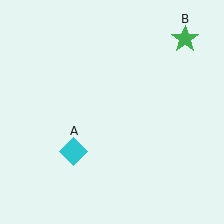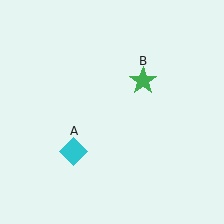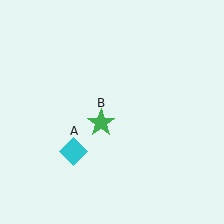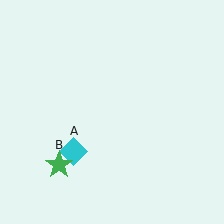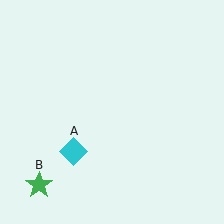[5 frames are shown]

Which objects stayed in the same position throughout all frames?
Cyan diamond (object A) remained stationary.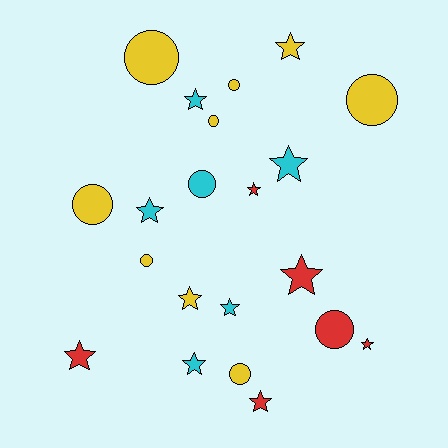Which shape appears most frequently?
Star, with 12 objects.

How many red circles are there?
There is 1 red circle.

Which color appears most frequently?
Yellow, with 9 objects.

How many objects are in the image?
There are 21 objects.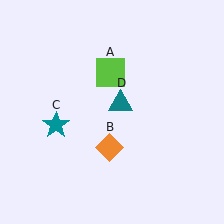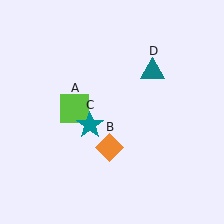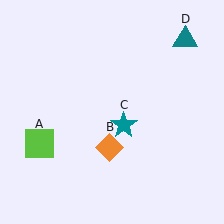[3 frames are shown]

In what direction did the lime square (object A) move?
The lime square (object A) moved down and to the left.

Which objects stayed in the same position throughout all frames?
Orange diamond (object B) remained stationary.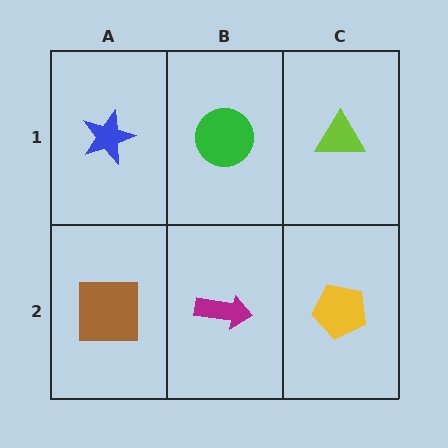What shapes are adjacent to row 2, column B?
A green circle (row 1, column B), a brown square (row 2, column A), a yellow pentagon (row 2, column C).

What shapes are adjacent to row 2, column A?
A blue star (row 1, column A), a magenta arrow (row 2, column B).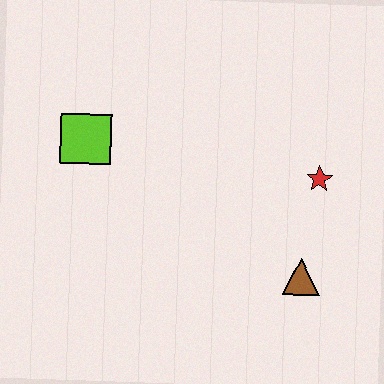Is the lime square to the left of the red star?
Yes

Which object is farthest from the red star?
The lime square is farthest from the red star.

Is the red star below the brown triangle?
No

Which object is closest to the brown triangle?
The red star is closest to the brown triangle.